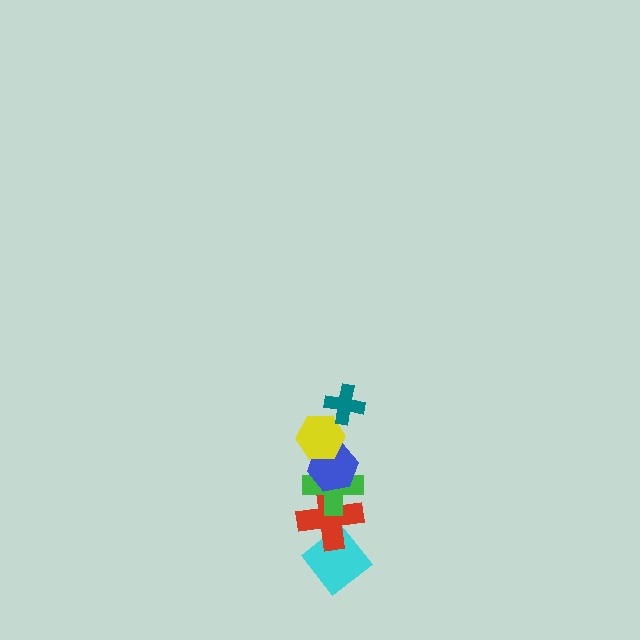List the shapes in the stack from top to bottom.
From top to bottom: the teal cross, the yellow hexagon, the blue hexagon, the green cross, the red cross, the cyan diamond.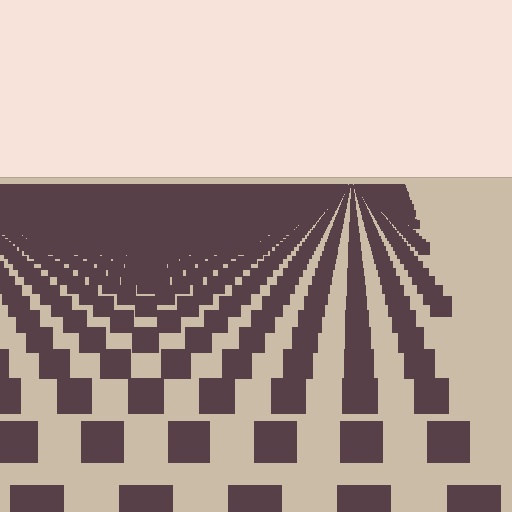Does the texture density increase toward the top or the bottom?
Density increases toward the top.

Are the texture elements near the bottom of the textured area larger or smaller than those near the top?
Larger. Near the bottom, elements are closer to the viewer and appear at a bigger on-screen size.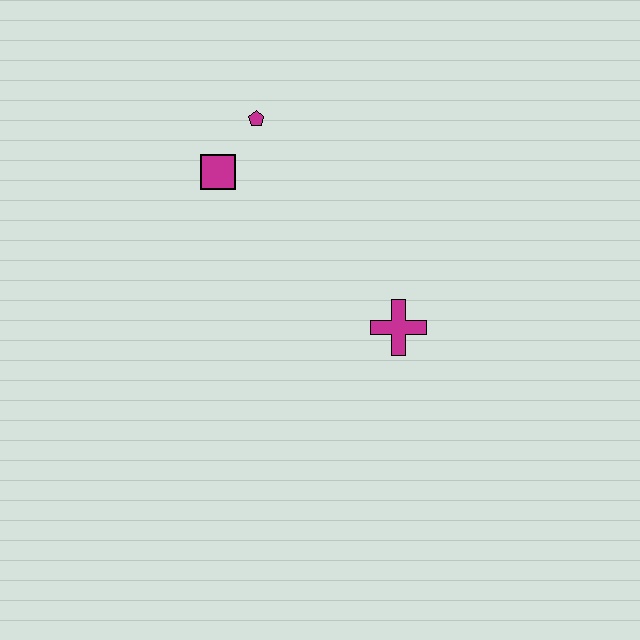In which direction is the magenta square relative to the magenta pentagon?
The magenta square is below the magenta pentagon.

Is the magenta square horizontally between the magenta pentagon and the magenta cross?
No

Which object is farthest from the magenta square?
The magenta cross is farthest from the magenta square.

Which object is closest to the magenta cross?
The magenta square is closest to the magenta cross.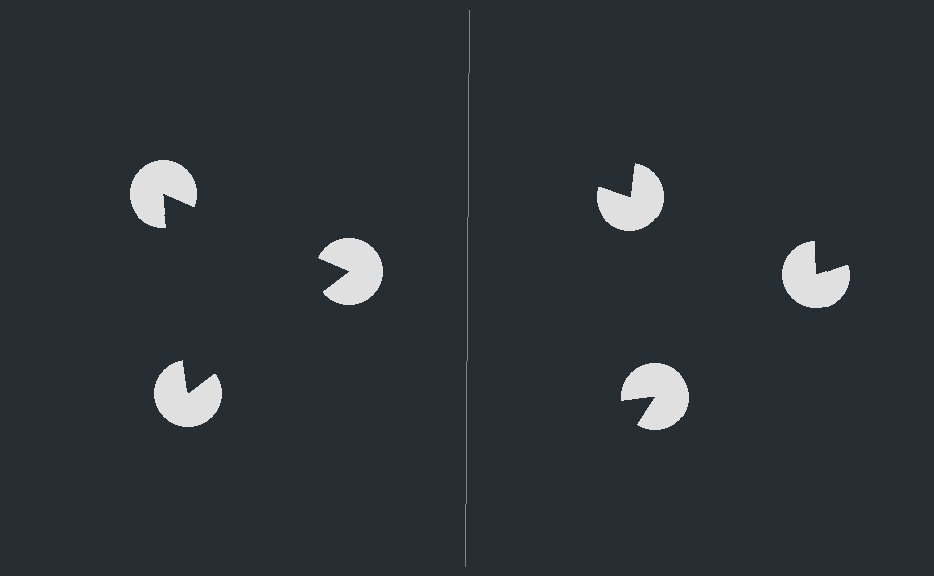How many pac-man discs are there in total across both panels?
6 — 3 on each side.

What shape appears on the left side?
An illusory triangle.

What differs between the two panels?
The pac-man discs are positioned identically on both sides; only the wedge orientations differ. On the left they align to a triangle; on the right they are misaligned.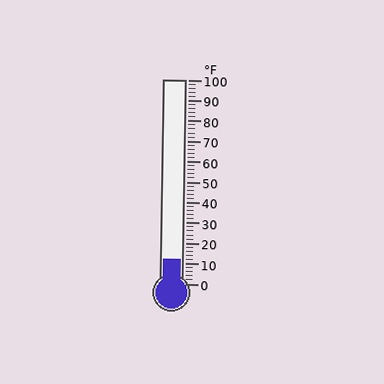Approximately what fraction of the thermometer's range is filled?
The thermometer is filled to approximately 10% of its range.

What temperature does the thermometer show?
The thermometer shows approximately 12°F.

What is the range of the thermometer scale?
The thermometer scale ranges from 0°F to 100°F.